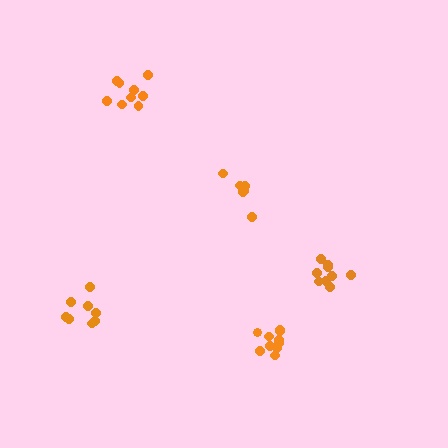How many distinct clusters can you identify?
There are 5 distinct clusters.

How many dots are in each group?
Group 1: 6 dots, Group 2: 9 dots, Group 3: 10 dots, Group 4: 8 dots, Group 5: 9 dots (42 total).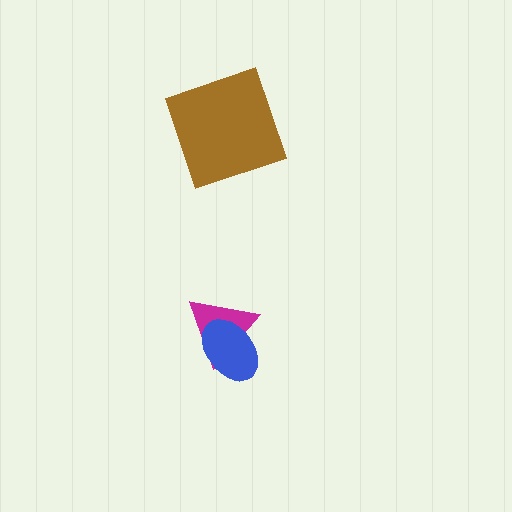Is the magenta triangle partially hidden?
Yes, it is partially covered by another shape.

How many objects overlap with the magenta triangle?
1 object overlaps with the magenta triangle.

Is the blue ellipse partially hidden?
No, no other shape covers it.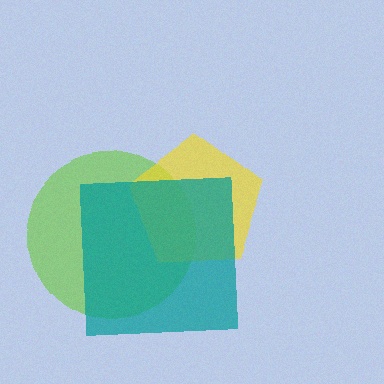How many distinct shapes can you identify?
There are 3 distinct shapes: a lime circle, a yellow pentagon, a teal square.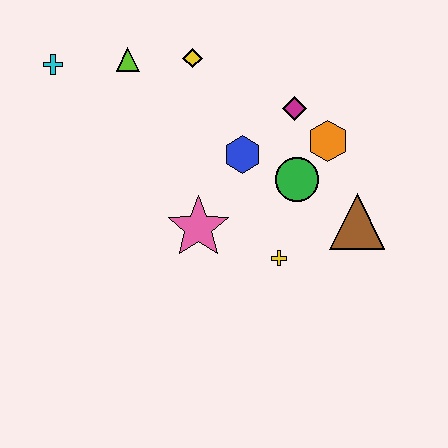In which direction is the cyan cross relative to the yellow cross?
The cyan cross is to the left of the yellow cross.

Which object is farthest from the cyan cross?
The brown triangle is farthest from the cyan cross.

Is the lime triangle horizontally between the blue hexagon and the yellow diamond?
No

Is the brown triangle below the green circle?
Yes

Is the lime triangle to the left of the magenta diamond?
Yes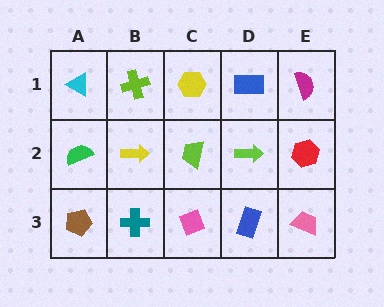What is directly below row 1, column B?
A yellow arrow.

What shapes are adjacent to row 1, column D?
A lime arrow (row 2, column D), a yellow hexagon (row 1, column C), a magenta semicircle (row 1, column E).